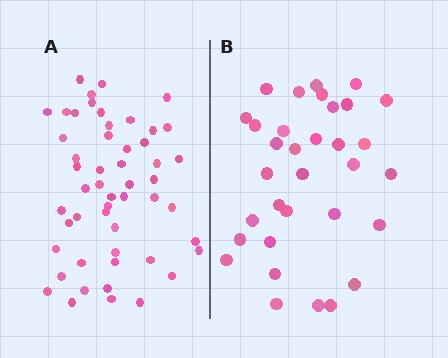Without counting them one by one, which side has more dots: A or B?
Region A (the left region) has more dots.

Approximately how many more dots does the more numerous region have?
Region A has approximately 20 more dots than region B.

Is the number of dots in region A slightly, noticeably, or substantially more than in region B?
Region A has substantially more. The ratio is roughly 1.6 to 1.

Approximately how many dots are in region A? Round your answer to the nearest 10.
About 50 dots. (The exact count is 52, which rounds to 50.)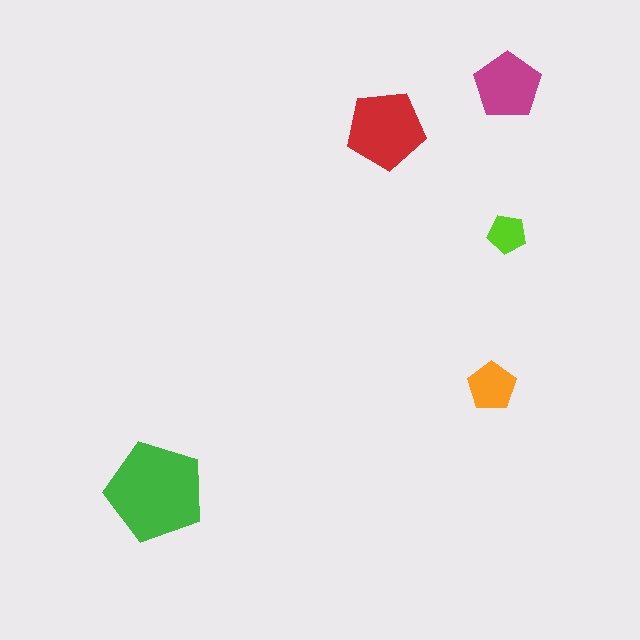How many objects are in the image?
There are 5 objects in the image.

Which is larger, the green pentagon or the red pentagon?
The green one.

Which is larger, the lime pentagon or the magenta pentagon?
The magenta one.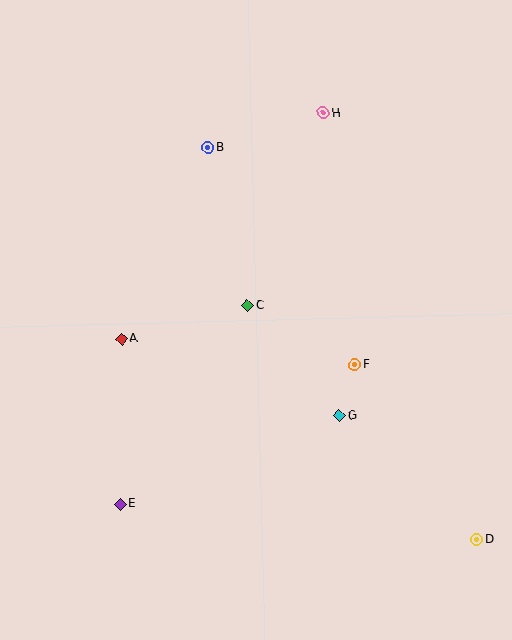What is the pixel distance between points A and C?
The distance between A and C is 130 pixels.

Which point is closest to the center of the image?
Point C at (248, 306) is closest to the center.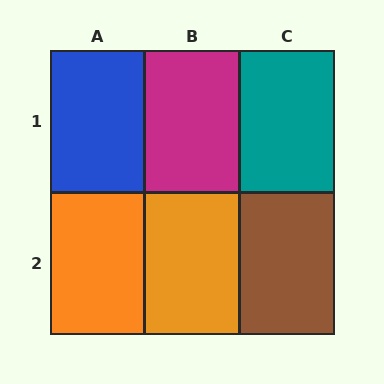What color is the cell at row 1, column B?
Magenta.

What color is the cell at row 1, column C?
Teal.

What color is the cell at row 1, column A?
Blue.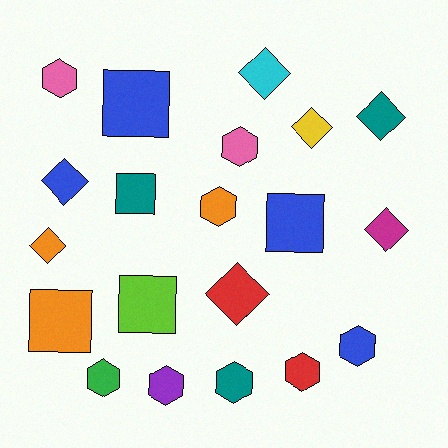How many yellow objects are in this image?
There is 1 yellow object.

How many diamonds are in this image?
There are 7 diamonds.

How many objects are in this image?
There are 20 objects.